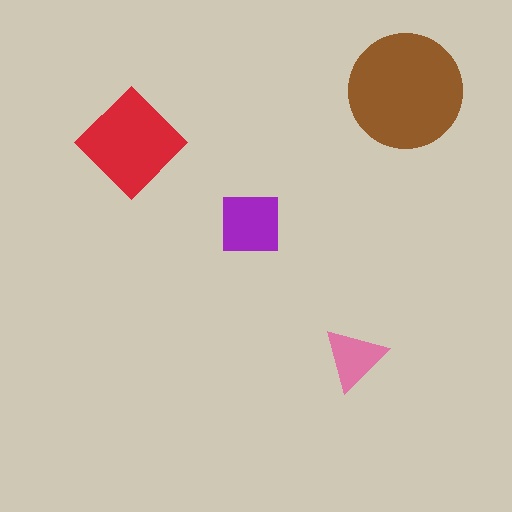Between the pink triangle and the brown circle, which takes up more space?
The brown circle.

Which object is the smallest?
The pink triangle.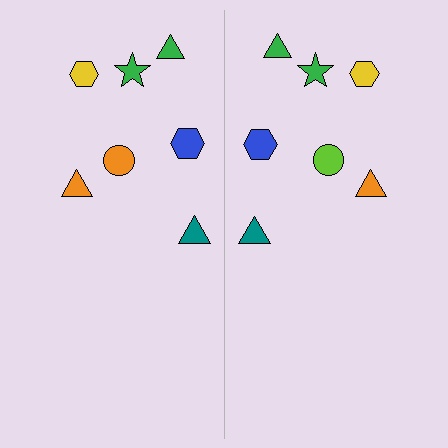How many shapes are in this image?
There are 14 shapes in this image.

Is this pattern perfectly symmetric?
No, the pattern is not perfectly symmetric. The lime circle on the right side breaks the symmetry — its mirror counterpart is orange.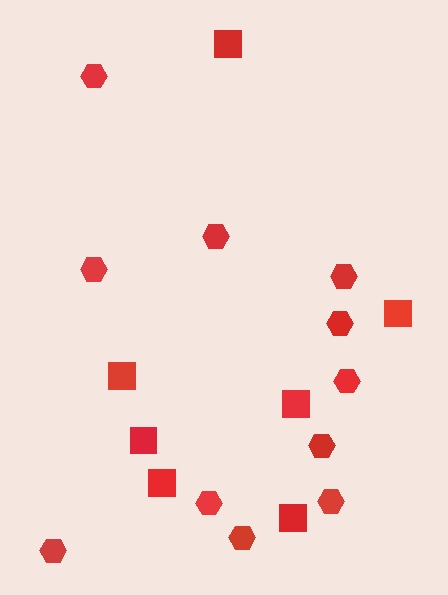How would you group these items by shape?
There are 2 groups: one group of squares (7) and one group of hexagons (11).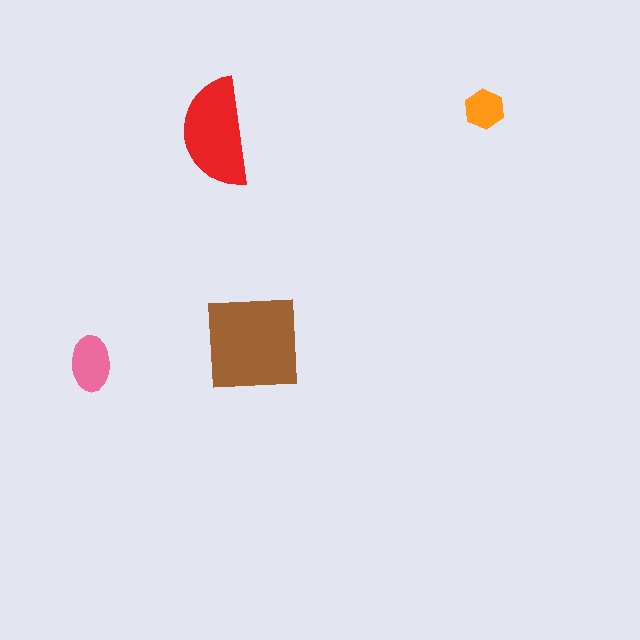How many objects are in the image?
There are 4 objects in the image.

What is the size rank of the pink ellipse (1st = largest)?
3rd.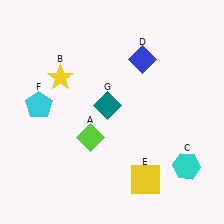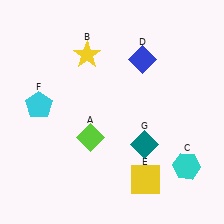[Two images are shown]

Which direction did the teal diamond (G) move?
The teal diamond (G) moved down.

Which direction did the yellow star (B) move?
The yellow star (B) moved right.